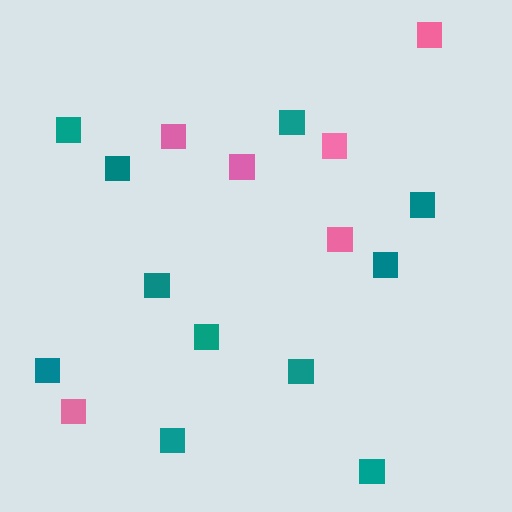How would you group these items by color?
There are 2 groups: one group of pink squares (6) and one group of teal squares (11).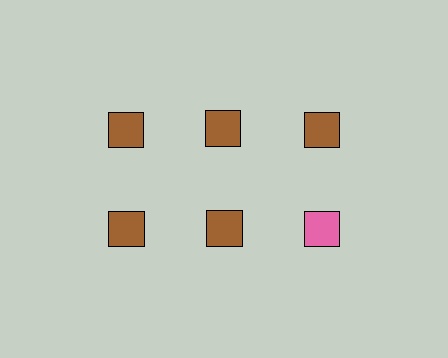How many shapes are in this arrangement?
There are 6 shapes arranged in a grid pattern.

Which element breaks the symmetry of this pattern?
The pink square in the second row, center column breaks the symmetry. All other shapes are brown squares.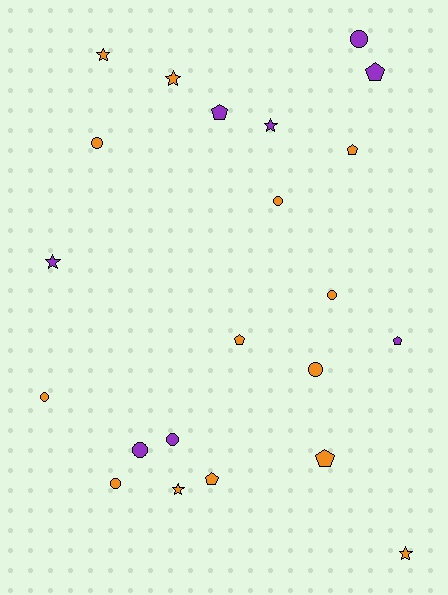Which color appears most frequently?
Orange, with 14 objects.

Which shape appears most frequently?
Circle, with 9 objects.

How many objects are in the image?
There are 22 objects.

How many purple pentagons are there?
There are 3 purple pentagons.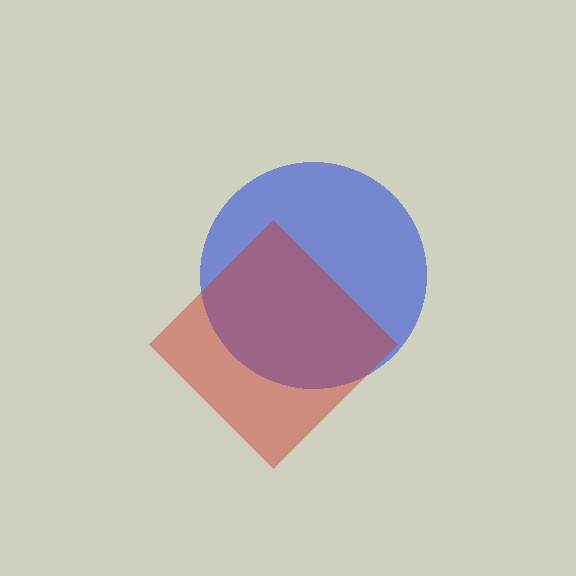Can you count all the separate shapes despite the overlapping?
Yes, there are 2 separate shapes.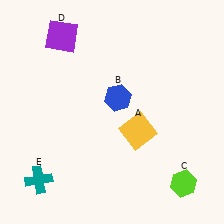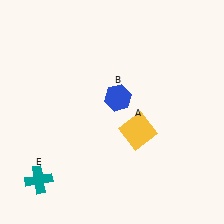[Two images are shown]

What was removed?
The purple square (D), the lime hexagon (C) were removed in Image 2.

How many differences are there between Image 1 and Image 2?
There are 2 differences between the two images.